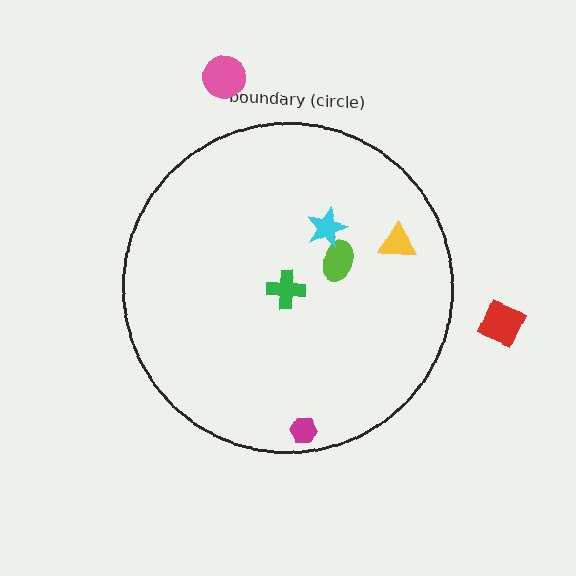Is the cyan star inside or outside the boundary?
Inside.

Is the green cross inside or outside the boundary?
Inside.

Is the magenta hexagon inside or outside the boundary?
Inside.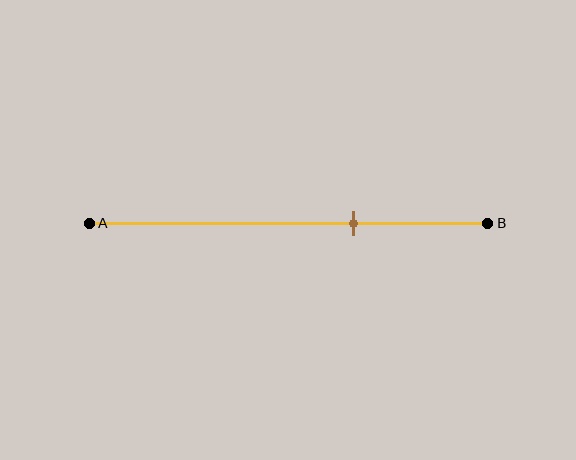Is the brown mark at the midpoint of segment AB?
No, the mark is at about 65% from A, not at the 50% midpoint.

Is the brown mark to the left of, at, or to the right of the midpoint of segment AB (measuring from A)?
The brown mark is to the right of the midpoint of segment AB.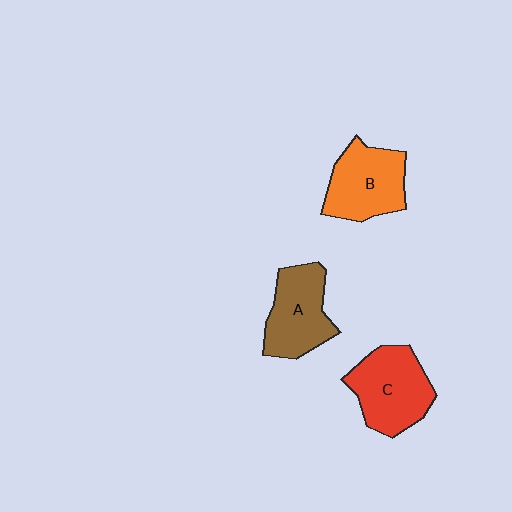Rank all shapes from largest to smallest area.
From largest to smallest: C (red), B (orange), A (brown).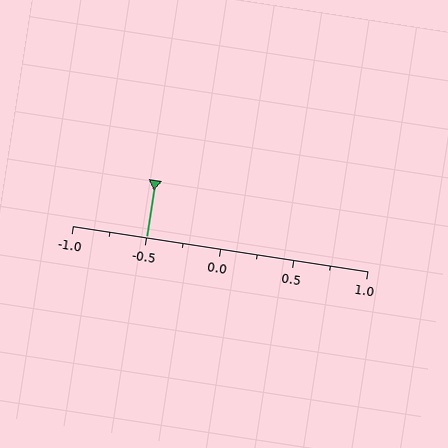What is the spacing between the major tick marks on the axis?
The major ticks are spaced 0.5 apart.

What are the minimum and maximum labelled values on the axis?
The axis runs from -1.0 to 1.0.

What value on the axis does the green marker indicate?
The marker indicates approximately -0.5.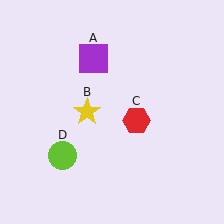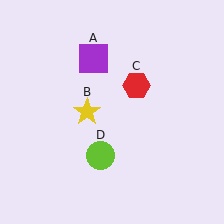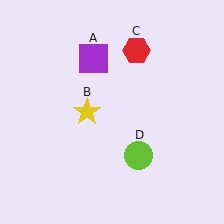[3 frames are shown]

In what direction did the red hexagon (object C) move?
The red hexagon (object C) moved up.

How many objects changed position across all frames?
2 objects changed position: red hexagon (object C), lime circle (object D).